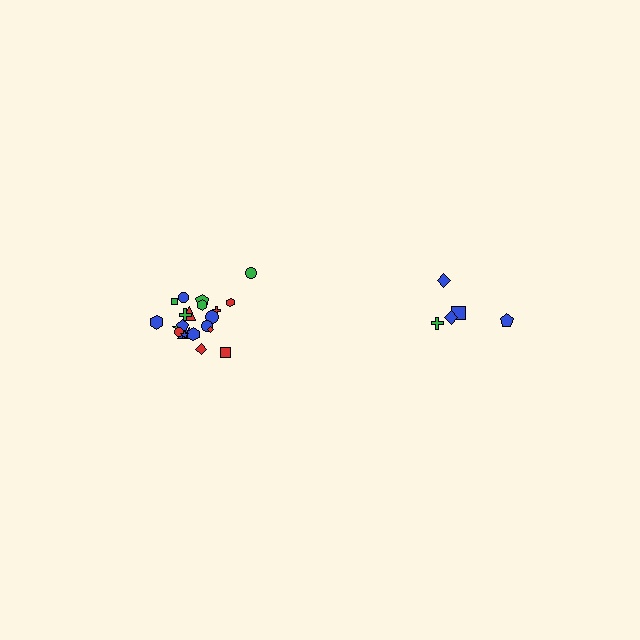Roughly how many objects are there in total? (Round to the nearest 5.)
Roughly 25 objects in total.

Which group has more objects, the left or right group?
The left group.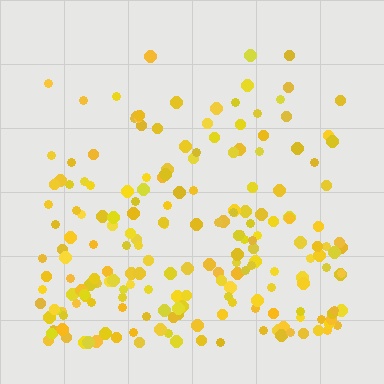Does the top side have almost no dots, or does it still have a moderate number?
Still a moderate number, just noticeably fewer than the bottom.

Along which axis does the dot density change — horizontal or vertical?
Vertical.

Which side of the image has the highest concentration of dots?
The bottom.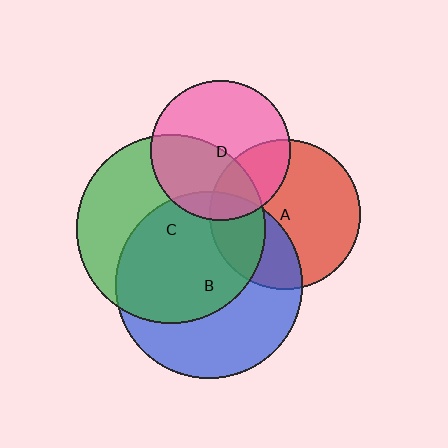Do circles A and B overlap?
Yes.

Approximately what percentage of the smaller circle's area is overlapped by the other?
Approximately 35%.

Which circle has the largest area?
Circle C (green).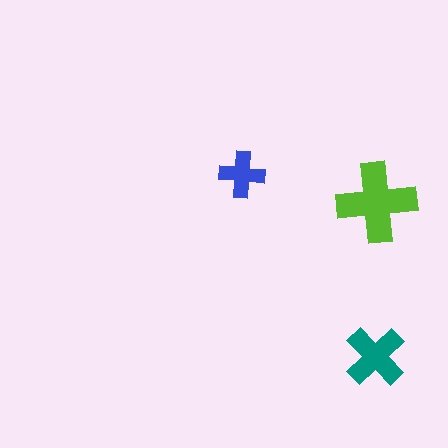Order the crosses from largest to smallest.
the lime one, the teal one, the blue one.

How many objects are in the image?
There are 3 objects in the image.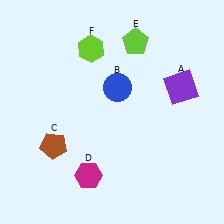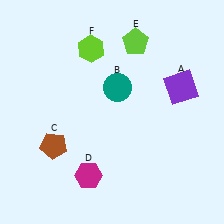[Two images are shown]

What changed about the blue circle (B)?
In Image 1, B is blue. In Image 2, it changed to teal.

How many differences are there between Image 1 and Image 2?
There is 1 difference between the two images.